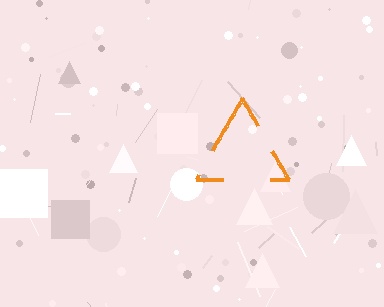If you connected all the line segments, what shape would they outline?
They would outline a triangle.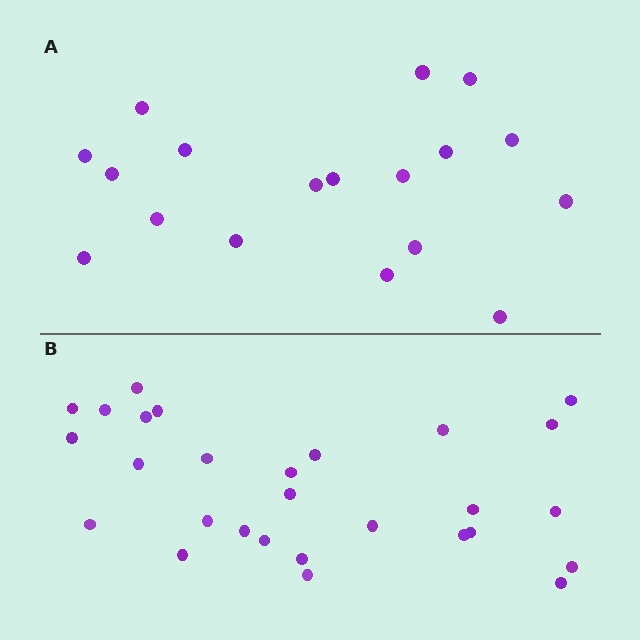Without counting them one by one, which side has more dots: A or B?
Region B (the bottom region) has more dots.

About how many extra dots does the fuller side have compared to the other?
Region B has roughly 10 or so more dots than region A.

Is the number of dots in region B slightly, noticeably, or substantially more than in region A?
Region B has substantially more. The ratio is roughly 1.6 to 1.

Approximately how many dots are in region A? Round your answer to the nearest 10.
About 20 dots. (The exact count is 18, which rounds to 20.)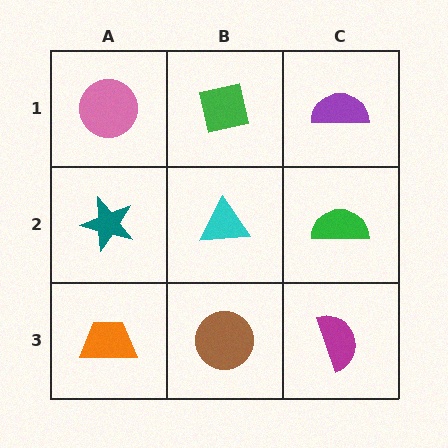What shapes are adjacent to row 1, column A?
A teal star (row 2, column A), a green square (row 1, column B).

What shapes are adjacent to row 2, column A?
A pink circle (row 1, column A), an orange trapezoid (row 3, column A), a cyan triangle (row 2, column B).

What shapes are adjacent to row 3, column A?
A teal star (row 2, column A), a brown circle (row 3, column B).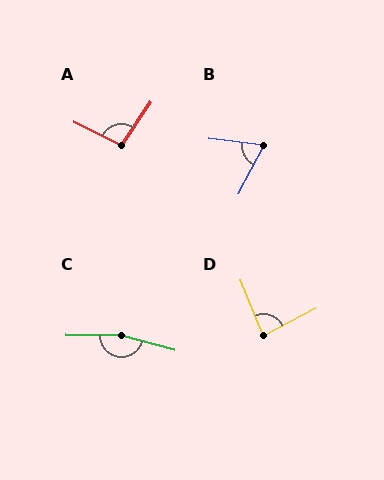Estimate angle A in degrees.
Approximately 99 degrees.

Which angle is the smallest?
B, at approximately 69 degrees.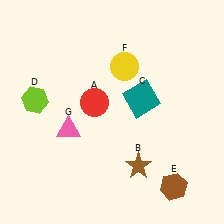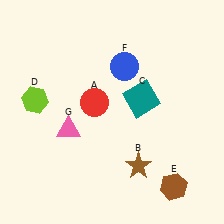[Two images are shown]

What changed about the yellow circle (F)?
In Image 1, F is yellow. In Image 2, it changed to blue.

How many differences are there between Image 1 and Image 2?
There is 1 difference between the two images.